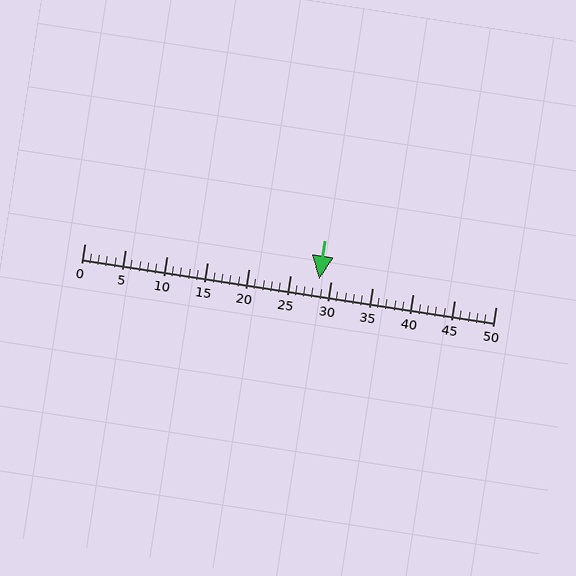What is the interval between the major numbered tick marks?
The major tick marks are spaced 5 units apart.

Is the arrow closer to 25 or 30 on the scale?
The arrow is closer to 30.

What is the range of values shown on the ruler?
The ruler shows values from 0 to 50.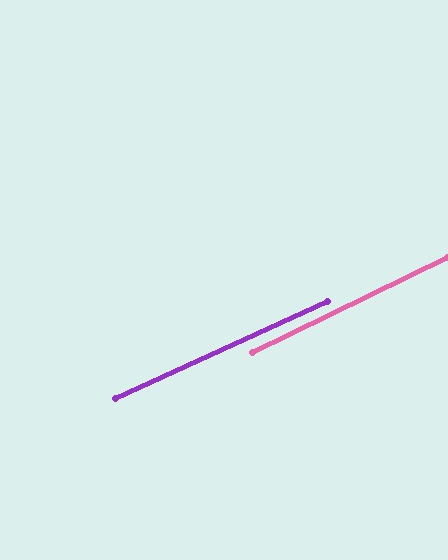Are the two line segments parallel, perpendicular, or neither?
Parallel — their directions differ by only 1.4°.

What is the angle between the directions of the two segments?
Approximately 1 degree.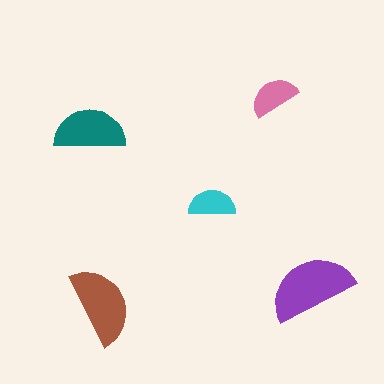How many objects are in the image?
There are 5 objects in the image.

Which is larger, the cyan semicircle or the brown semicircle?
The brown one.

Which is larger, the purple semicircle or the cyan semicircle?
The purple one.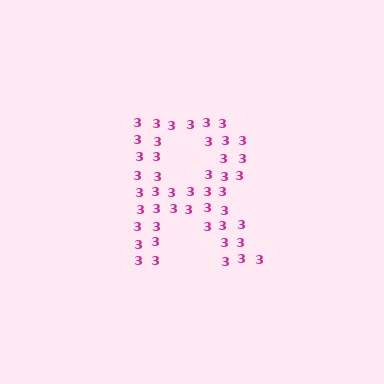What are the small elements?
The small elements are digit 3's.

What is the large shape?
The large shape is the letter R.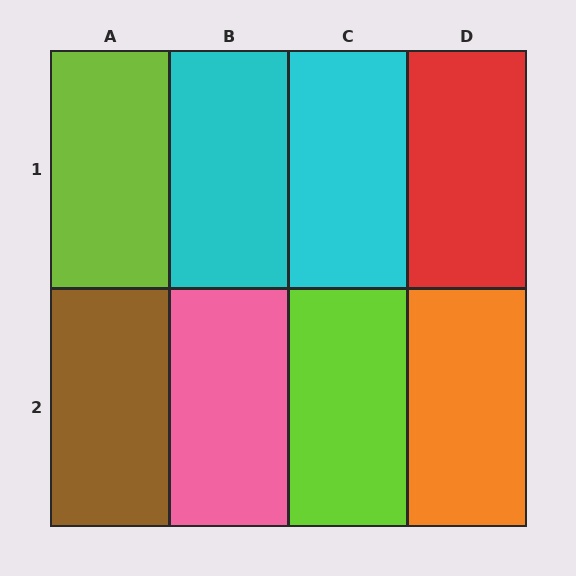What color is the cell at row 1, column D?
Red.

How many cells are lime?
2 cells are lime.